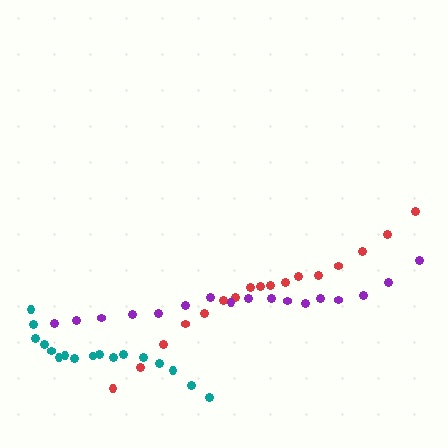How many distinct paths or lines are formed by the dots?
There are 3 distinct paths.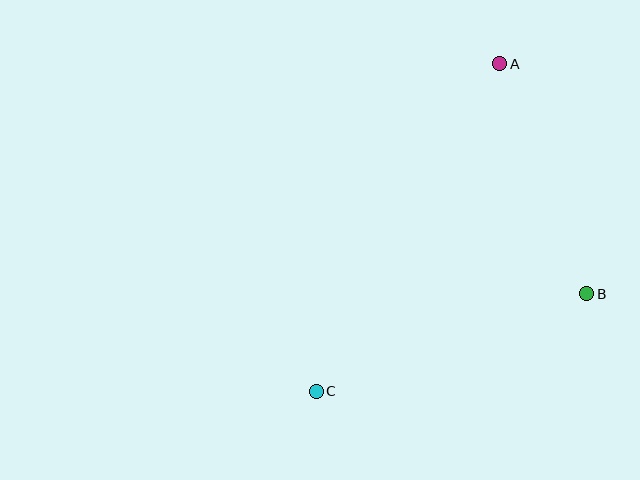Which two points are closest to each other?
Points A and B are closest to each other.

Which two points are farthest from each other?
Points A and C are farthest from each other.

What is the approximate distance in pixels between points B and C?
The distance between B and C is approximately 288 pixels.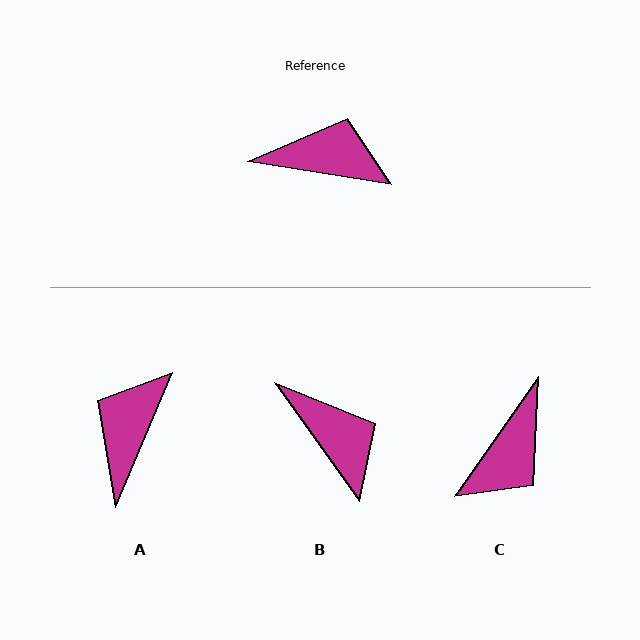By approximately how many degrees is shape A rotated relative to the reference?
Approximately 77 degrees counter-clockwise.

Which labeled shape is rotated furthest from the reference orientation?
C, about 116 degrees away.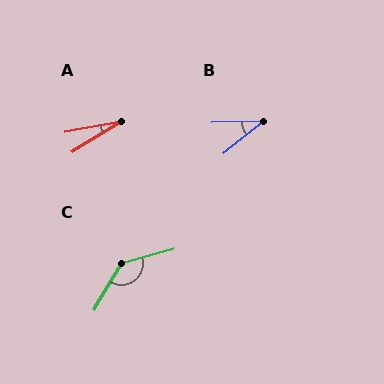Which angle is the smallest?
A, at approximately 22 degrees.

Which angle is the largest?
C, at approximately 136 degrees.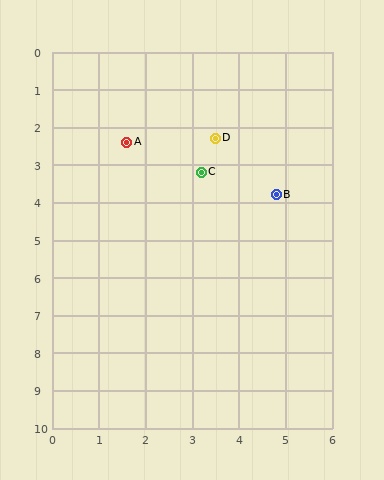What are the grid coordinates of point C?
Point C is at approximately (3.2, 3.2).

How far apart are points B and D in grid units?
Points B and D are about 2.0 grid units apart.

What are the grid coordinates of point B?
Point B is at approximately (4.8, 3.8).